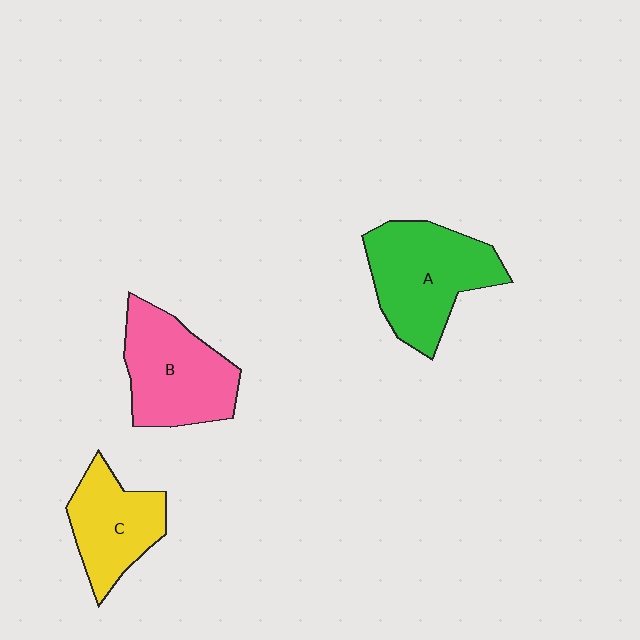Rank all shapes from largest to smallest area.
From largest to smallest: A (green), B (pink), C (yellow).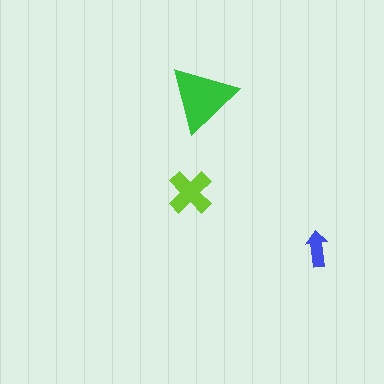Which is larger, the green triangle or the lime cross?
The green triangle.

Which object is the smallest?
The blue arrow.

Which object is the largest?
The green triangle.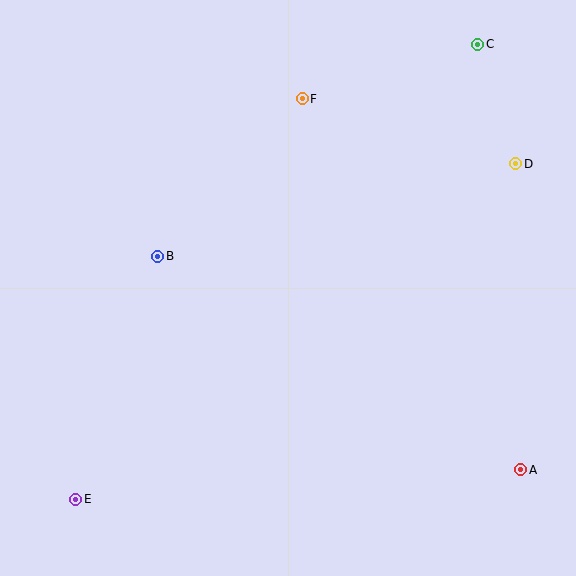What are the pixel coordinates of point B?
Point B is at (158, 256).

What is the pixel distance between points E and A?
The distance between E and A is 446 pixels.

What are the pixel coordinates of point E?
Point E is at (76, 499).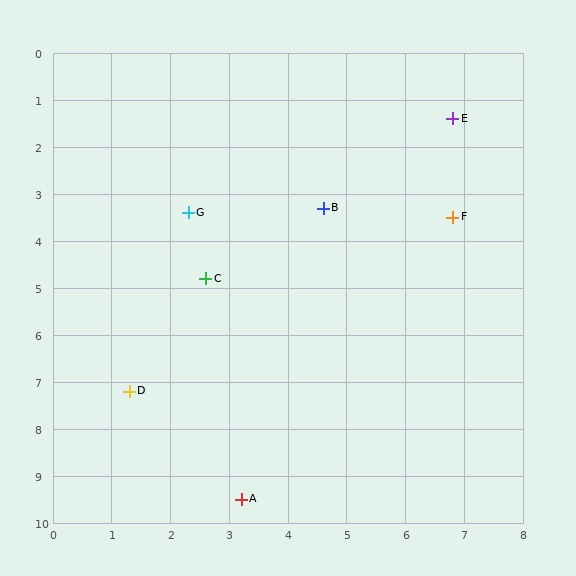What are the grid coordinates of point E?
Point E is at approximately (6.8, 1.4).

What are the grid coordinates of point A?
Point A is at approximately (3.2, 9.5).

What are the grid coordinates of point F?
Point F is at approximately (6.8, 3.5).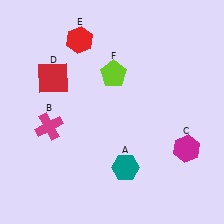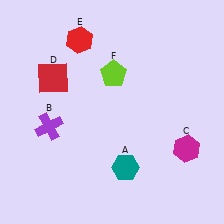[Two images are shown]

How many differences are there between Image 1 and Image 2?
There is 1 difference between the two images.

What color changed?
The cross (B) changed from magenta in Image 1 to purple in Image 2.